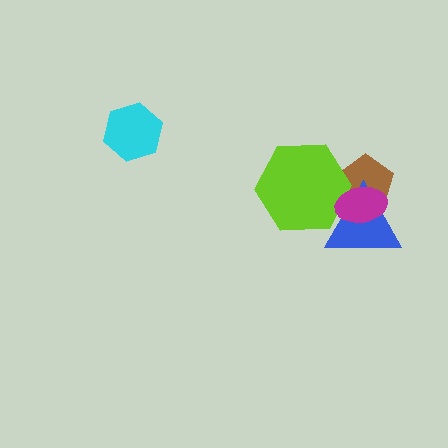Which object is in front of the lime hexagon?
The magenta ellipse is in front of the lime hexagon.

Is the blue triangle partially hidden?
Yes, it is partially covered by another shape.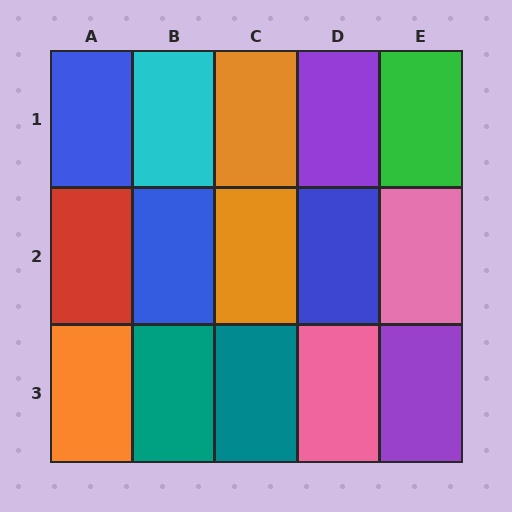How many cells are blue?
3 cells are blue.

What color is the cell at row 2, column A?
Red.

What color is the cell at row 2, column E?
Pink.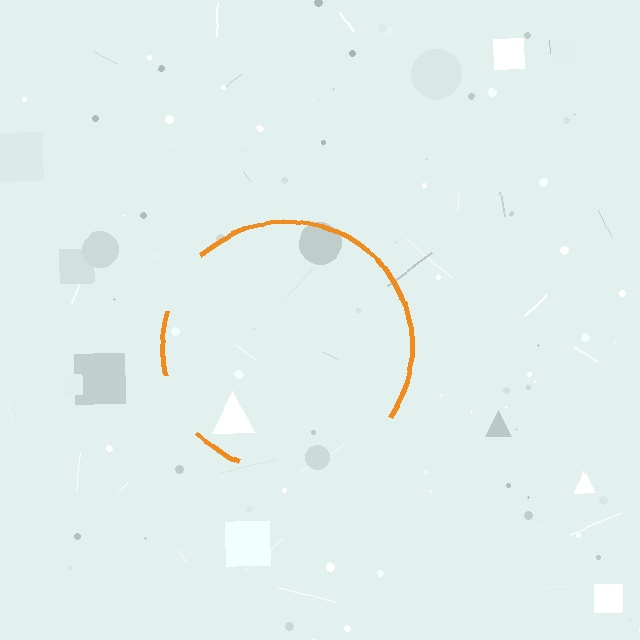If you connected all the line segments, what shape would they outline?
They would outline a circle.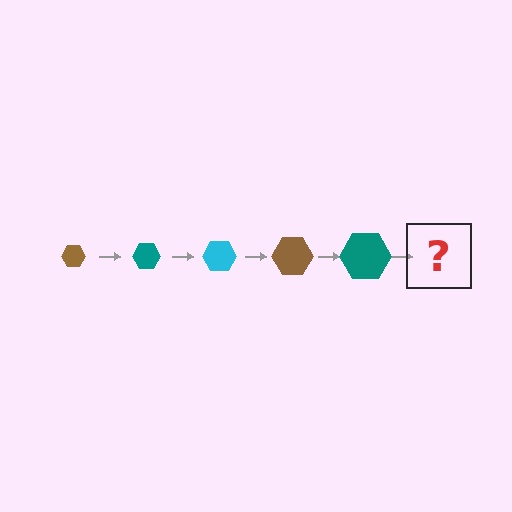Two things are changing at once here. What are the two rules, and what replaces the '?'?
The two rules are that the hexagon grows larger each step and the color cycles through brown, teal, and cyan. The '?' should be a cyan hexagon, larger than the previous one.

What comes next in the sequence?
The next element should be a cyan hexagon, larger than the previous one.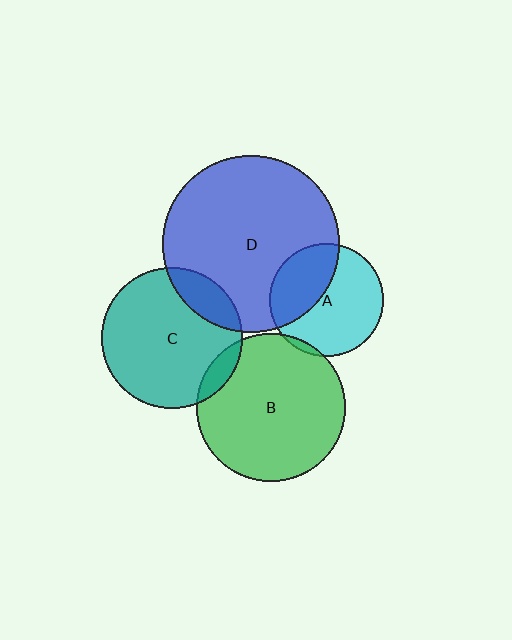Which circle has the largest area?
Circle D (blue).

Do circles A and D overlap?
Yes.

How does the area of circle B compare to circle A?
Approximately 1.7 times.